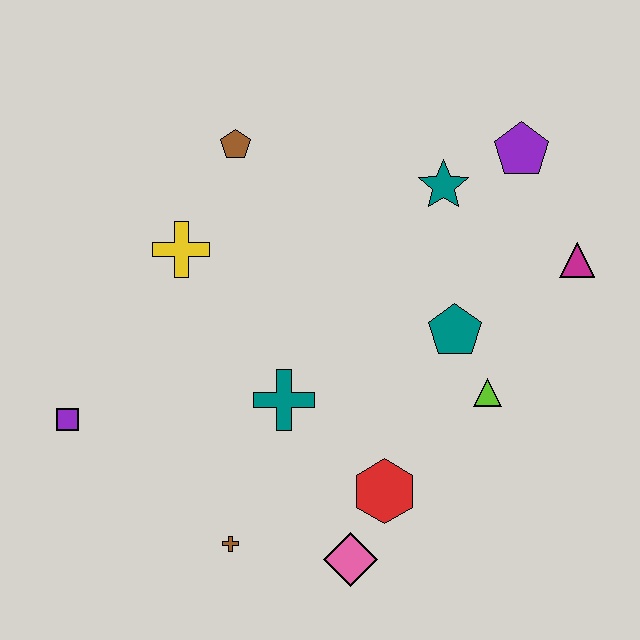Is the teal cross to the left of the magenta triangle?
Yes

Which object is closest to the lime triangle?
The teal pentagon is closest to the lime triangle.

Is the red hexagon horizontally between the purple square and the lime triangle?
Yes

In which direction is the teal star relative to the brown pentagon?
The teal star is to the right of the brown pentagon.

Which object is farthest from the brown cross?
The purple pentagon is farthest from the brown cross.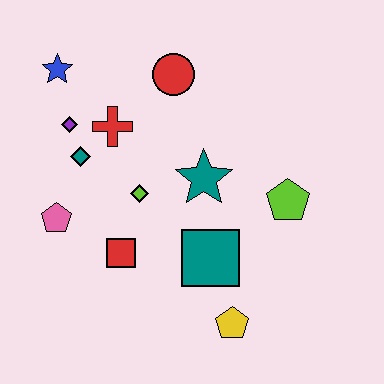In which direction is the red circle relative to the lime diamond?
The red circle is above the lime diamond.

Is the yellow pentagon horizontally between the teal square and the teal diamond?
No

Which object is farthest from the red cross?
The yellow pentagon is farthest from the red cross.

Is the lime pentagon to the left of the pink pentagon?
No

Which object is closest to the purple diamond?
The teal diamond is closest to the purple diamond.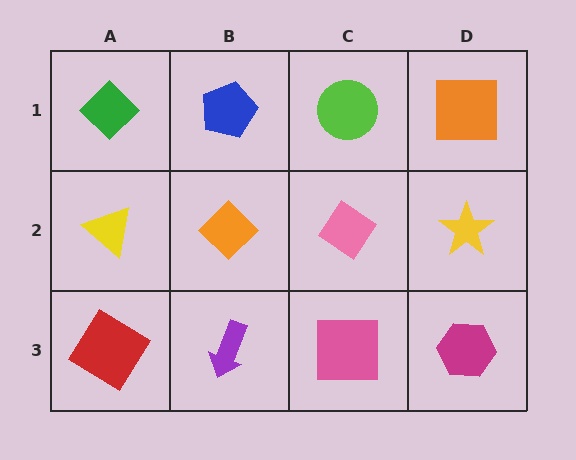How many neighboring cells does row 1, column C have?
3.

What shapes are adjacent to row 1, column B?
An orange diamond (row 2, column B), a green diamond (row 1, column A), a lime circle (row 1, column C).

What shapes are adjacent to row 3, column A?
A yellow triangle (row 2, column A), a purple arrow (row 3, column B).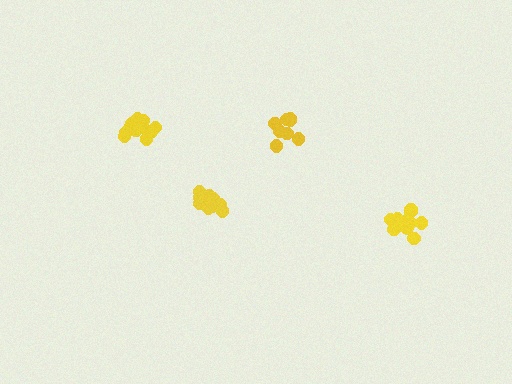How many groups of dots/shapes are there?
There are 4 groups.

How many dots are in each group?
Group 1: 12 dots, Group 2: 13 dots, Group 3: 9 dots, Group 4: 9 dots (43 total).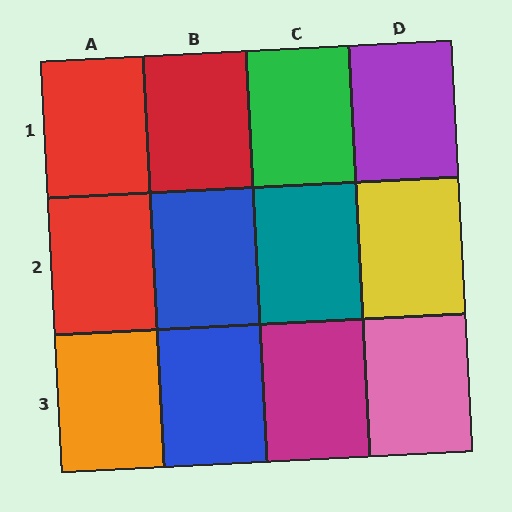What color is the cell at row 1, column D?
Purple.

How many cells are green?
1 cell is green.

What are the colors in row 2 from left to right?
Red, blue, teal, yellow.